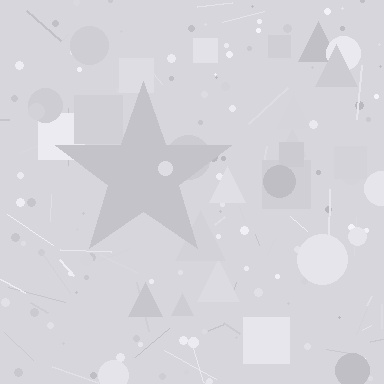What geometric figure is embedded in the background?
A star is embedded in the background.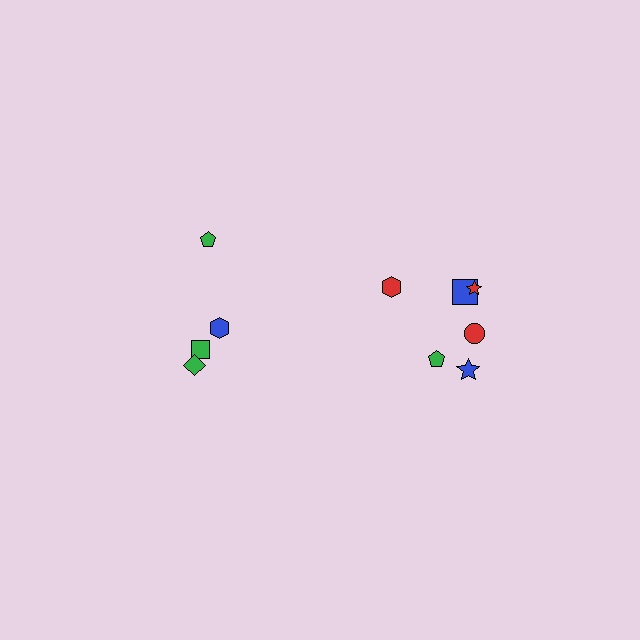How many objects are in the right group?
There are 6 objects.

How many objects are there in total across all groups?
There are 10 objects.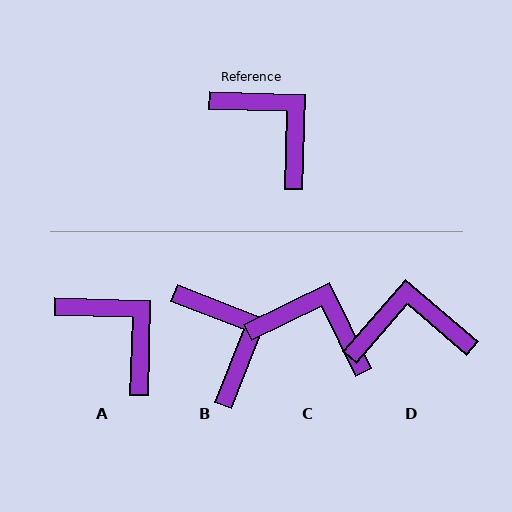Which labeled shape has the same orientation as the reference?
A.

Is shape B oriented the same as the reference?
No, it is off by about 20 degrees.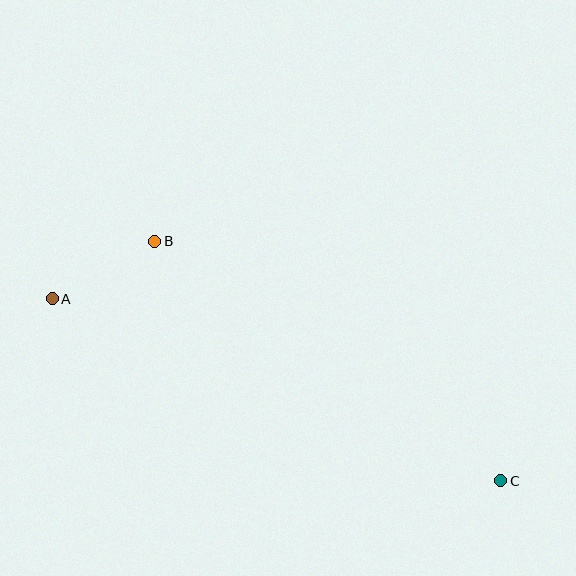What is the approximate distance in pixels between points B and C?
The distance between B and C is approximately 421 pixels.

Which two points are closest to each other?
Points A and B are closest to each other.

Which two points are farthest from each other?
Points A and C are farthest from each other.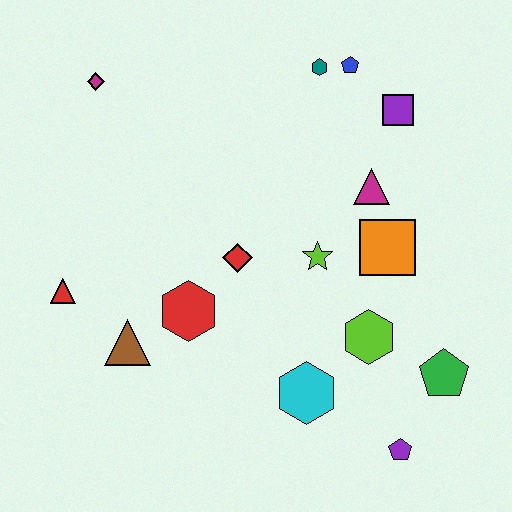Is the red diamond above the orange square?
No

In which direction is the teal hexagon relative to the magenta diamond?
The teal hexagon is to the right of the magenta diamond.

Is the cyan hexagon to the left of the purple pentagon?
Yes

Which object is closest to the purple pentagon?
The green pentagon is closest to the purple pentagon.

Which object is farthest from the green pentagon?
The magenta diamond is farthest from the green pentagon.